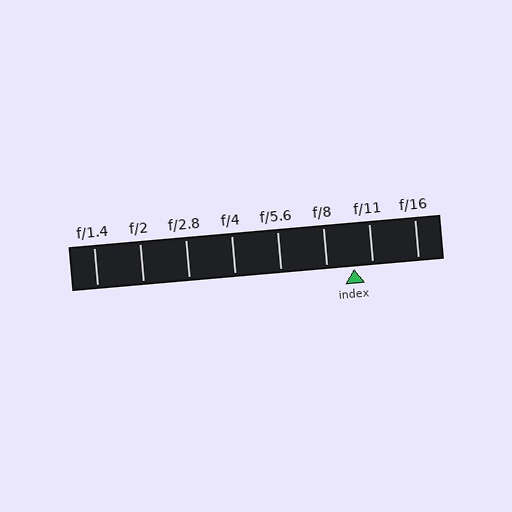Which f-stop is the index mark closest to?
The index mark is closest to f/11.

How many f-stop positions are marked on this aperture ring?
There are 8 f-stop positions marked.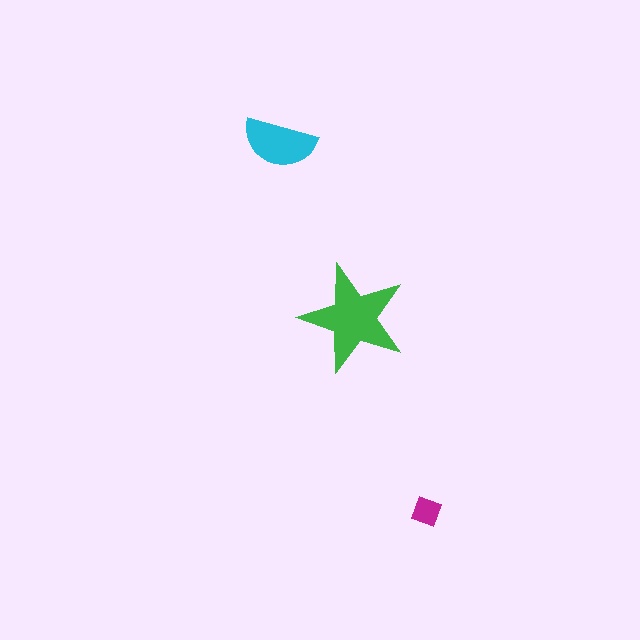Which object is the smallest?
The magenta diamond.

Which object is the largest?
The green star.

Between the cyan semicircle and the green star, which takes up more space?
The green star.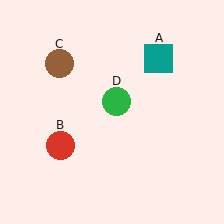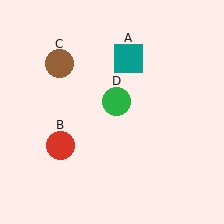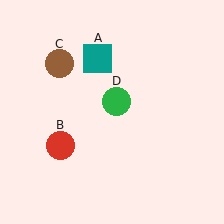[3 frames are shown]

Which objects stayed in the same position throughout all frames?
Red circle (object B) and brown circle (object C) and green circle (object D) remained stationary.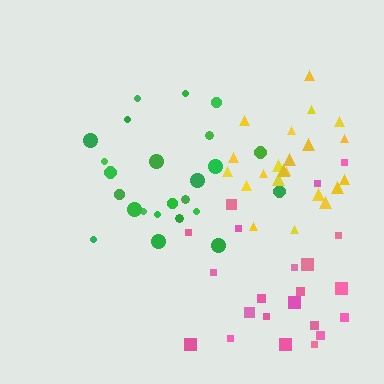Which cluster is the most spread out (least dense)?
Pink.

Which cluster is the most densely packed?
Yellow.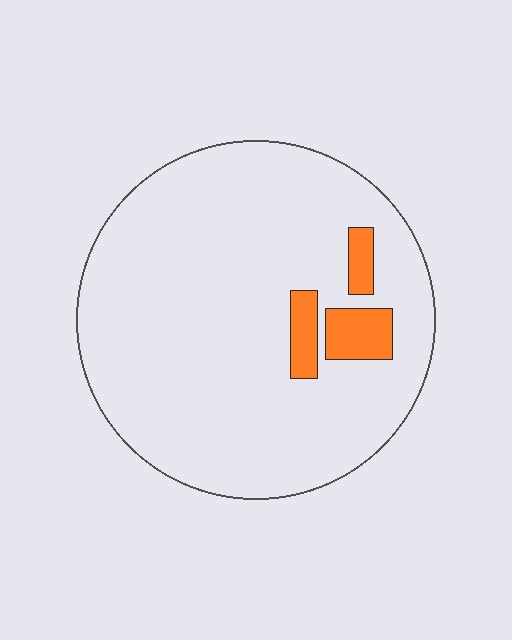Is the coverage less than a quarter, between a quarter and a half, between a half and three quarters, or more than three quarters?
Less than a quarter.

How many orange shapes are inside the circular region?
3.